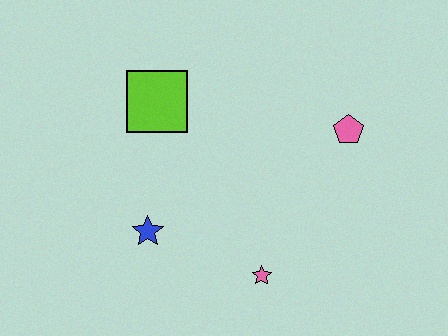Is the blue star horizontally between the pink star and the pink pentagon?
No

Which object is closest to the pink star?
The blue star is closest to the pink star.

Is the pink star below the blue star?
Yes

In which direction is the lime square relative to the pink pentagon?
The lime square is to the left of the pink pentagon.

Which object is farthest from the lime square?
The pink star is farthest from the lime square.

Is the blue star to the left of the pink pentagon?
Yes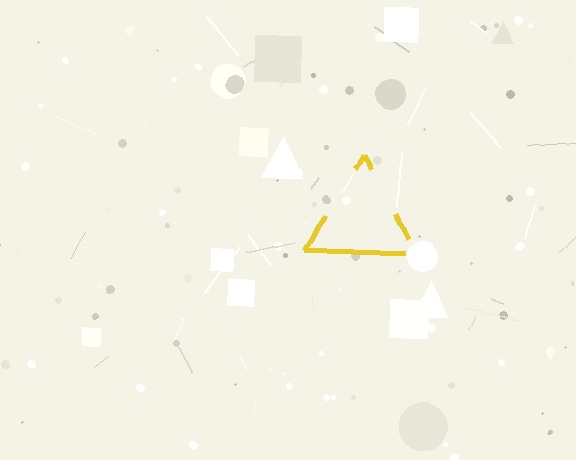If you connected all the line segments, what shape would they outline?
They would outline a triangle.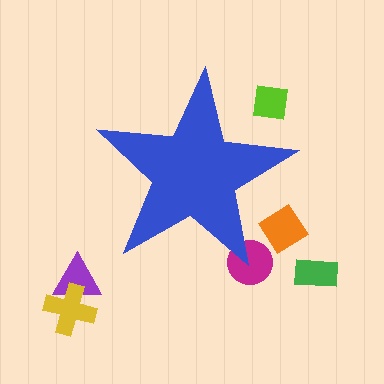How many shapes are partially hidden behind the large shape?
3 shapes are partially hidden.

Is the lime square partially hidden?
Yes, the lime square is partially hidden behind the blue star.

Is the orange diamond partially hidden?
Yes, the orange diamond is partially hidden behind the blue star.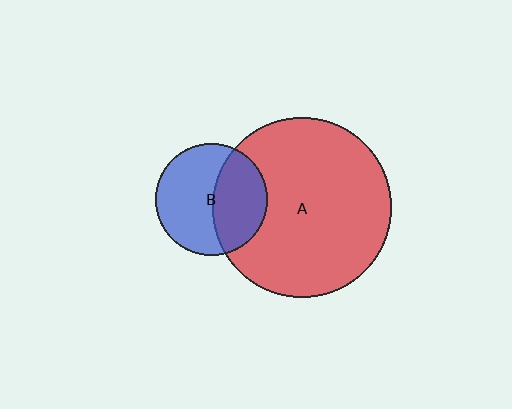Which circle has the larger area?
Circle A (red).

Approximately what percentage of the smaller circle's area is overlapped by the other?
Approximately 40%.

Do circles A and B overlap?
Yes.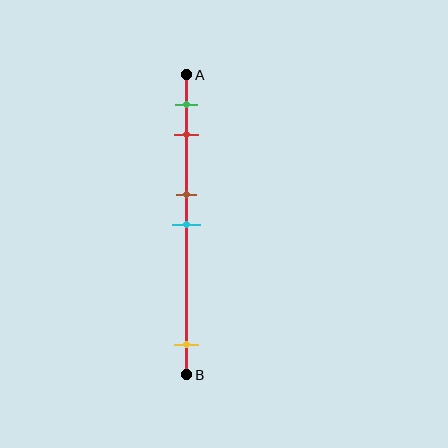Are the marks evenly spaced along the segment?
No, the marks are not evenly spaced.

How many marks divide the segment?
There are 5 marks dividing the segment.